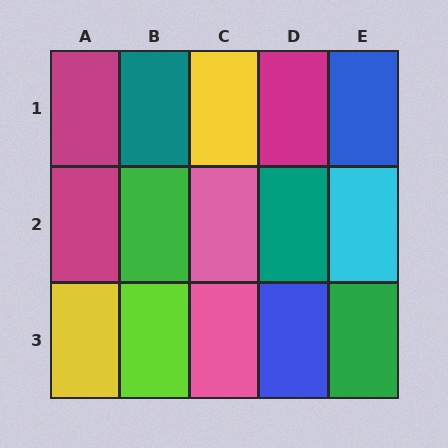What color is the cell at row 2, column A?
Magenta.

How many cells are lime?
1 cell is lime.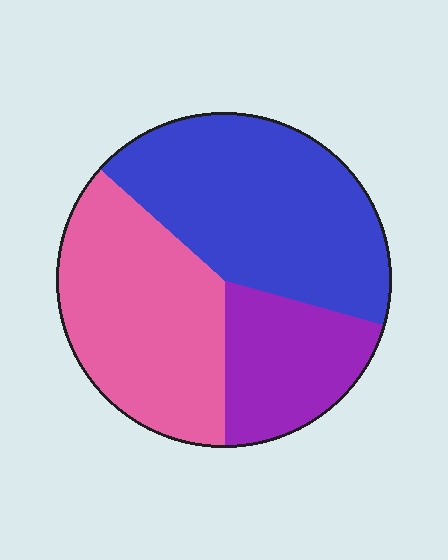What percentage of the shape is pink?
Pink takes up about three eighths (3/8) of the shape.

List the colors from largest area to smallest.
From largest to smallest: blue, pink, purple.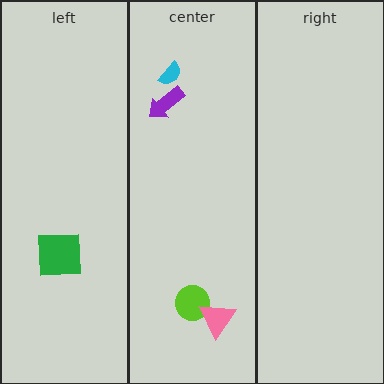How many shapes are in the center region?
4.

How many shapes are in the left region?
1.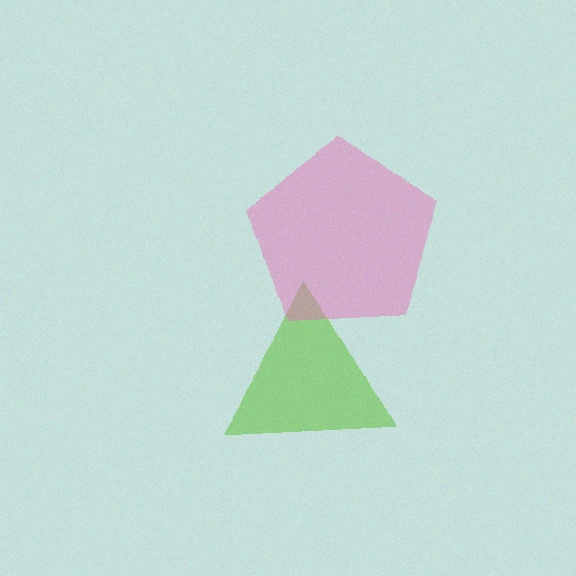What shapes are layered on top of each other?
The layered shapes are: a lime triangle, a pink pentagon.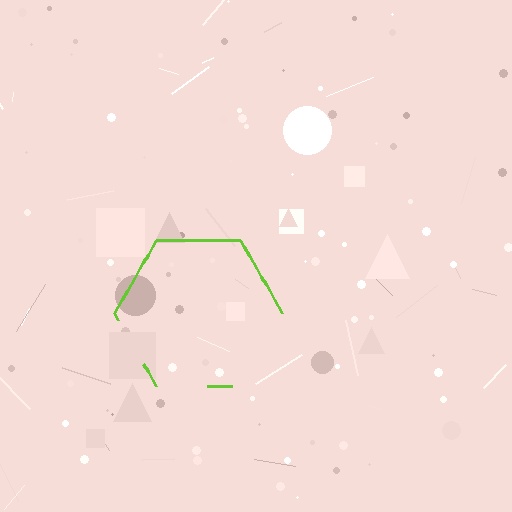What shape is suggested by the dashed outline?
The dashed outline suggests a hexagon.